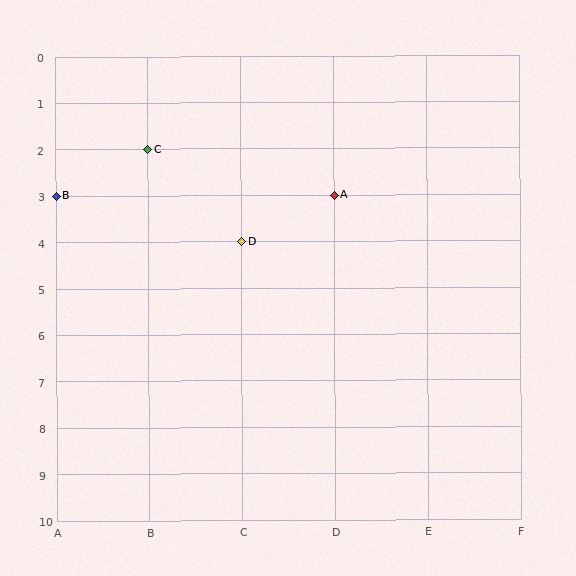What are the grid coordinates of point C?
Point C is at grid coordinates (B, 2).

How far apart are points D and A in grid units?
Points D and A are 1 column and 1 row apart (about 1.4 grid units diagonally).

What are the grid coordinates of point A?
Point A is at grid coordinates (D, 3).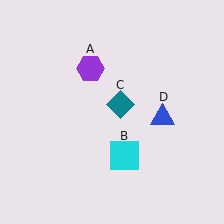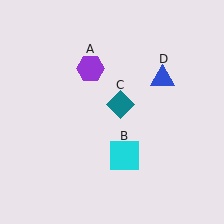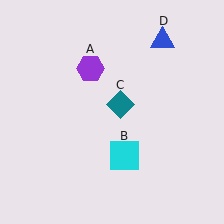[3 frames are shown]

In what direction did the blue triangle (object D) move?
The blue triangle (object D) moved up.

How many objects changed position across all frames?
1 object changed position: blue triangle (object D).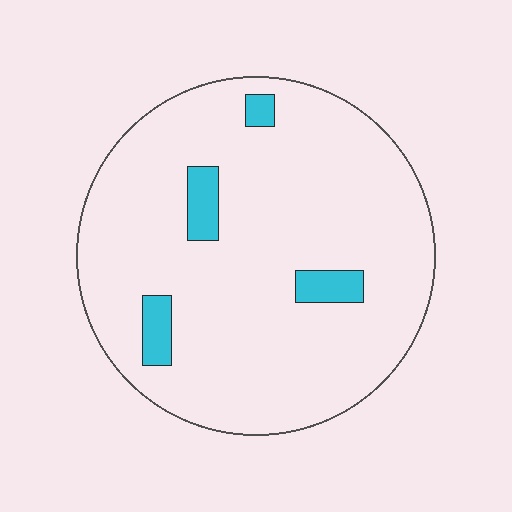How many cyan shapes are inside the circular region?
4.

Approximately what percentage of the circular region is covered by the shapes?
Approximately 10%.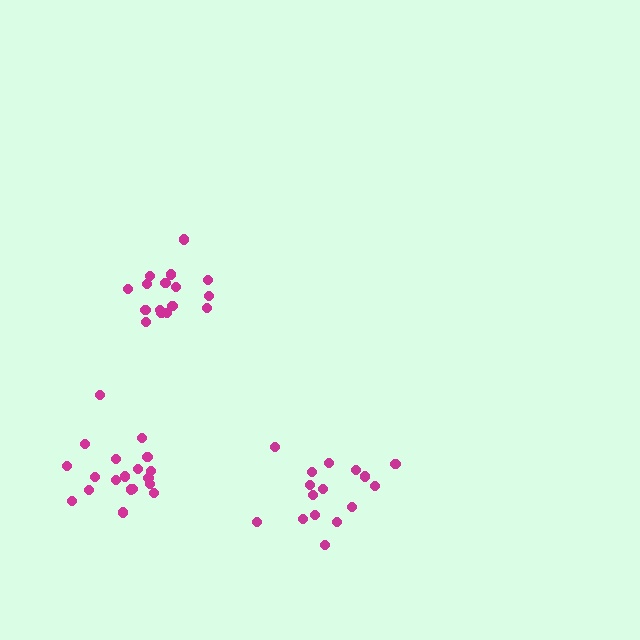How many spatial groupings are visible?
There are 3 spatial groupings.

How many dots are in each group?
Group 1: 16 dots, Group 2: 16 dots, Group 3: 19 dots (51 total).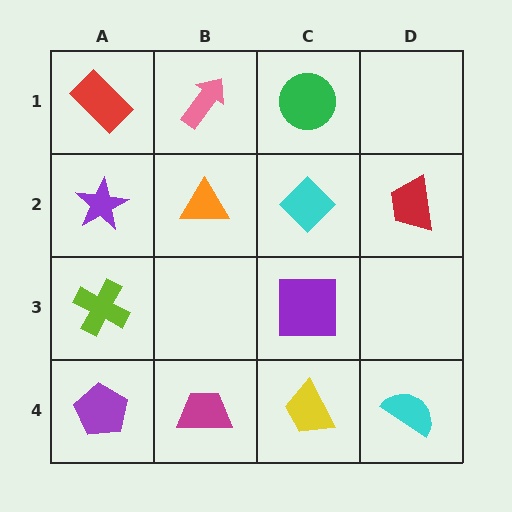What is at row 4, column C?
A yellow trapezoid.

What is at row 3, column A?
A lime cross.